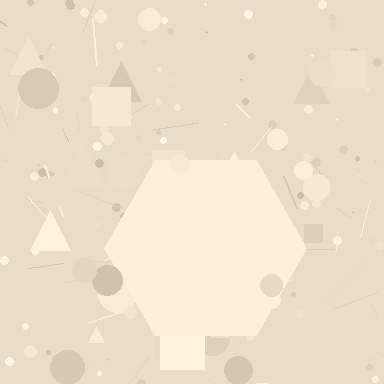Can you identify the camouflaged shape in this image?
The camouflaged shape is a hexagon.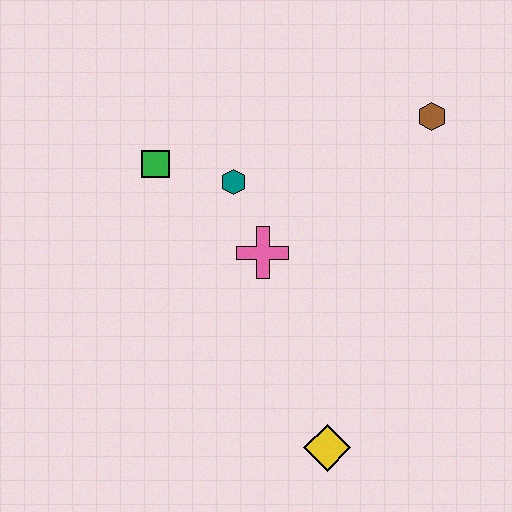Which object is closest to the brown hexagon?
The teal hexagon is closest to the brown hexagon.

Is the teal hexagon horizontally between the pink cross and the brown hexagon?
No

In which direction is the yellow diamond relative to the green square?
The yellow diamond is below the green square.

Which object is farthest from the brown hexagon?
The yellow diamond is farthest from the brown hexagon.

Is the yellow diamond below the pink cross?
Yes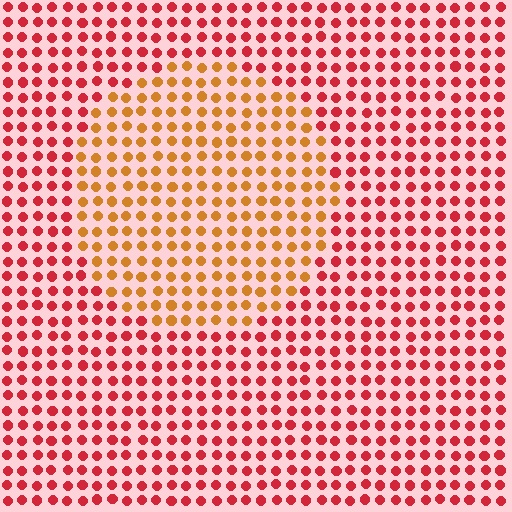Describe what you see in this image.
The image is filled with small red elements in a uniform arrangement. A circle-shaped region is visible where the elements are tinted to a slightly different hue, forming a subtle color boundary.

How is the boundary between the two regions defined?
The boundary is defined purely by a slight shift in hue (about 39 degrees). Spacing, size, and orientation are identical on both sides.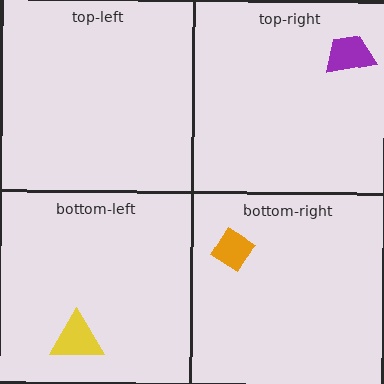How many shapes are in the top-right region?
1.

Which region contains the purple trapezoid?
The top-right region.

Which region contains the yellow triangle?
The bottom-left region.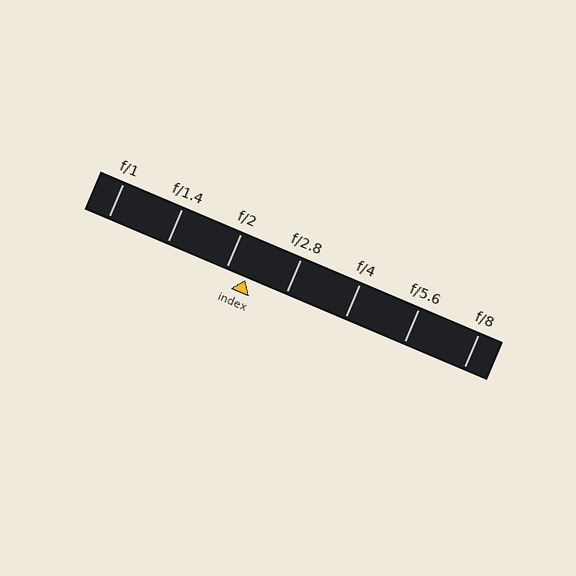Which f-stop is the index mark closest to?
The index mark is closest to f/2.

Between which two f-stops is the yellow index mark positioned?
The index mark is between f/2 and f/2.8.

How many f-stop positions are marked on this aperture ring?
There are 7 f-stop positions marked.